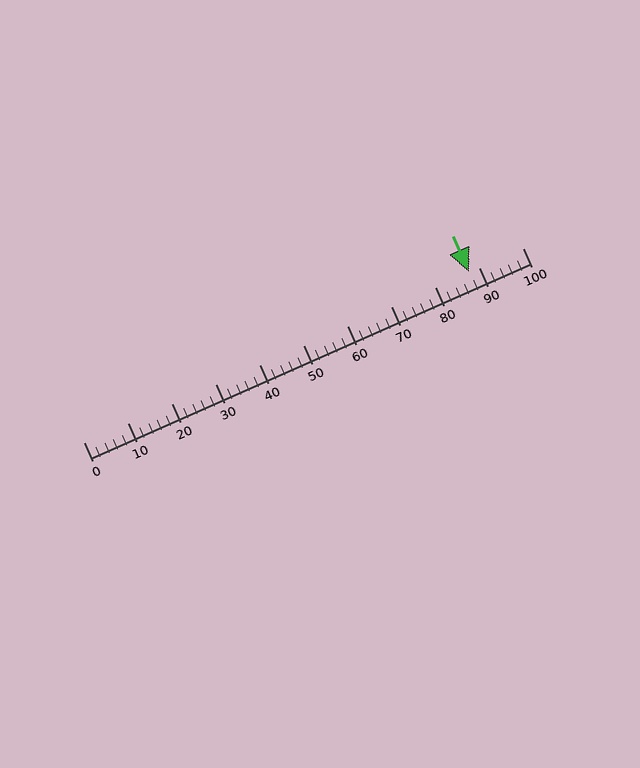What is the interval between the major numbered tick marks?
The major tick marks are spaced 10 units apart.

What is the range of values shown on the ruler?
The ruler shows values from 0 to 100.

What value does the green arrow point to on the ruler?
The green arrow points to approximately 88.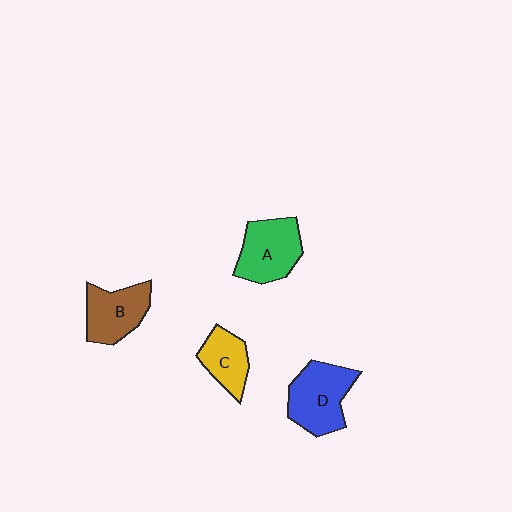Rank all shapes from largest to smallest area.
From largest to smallest: D (blue), A (green), B (brown), C (yellow).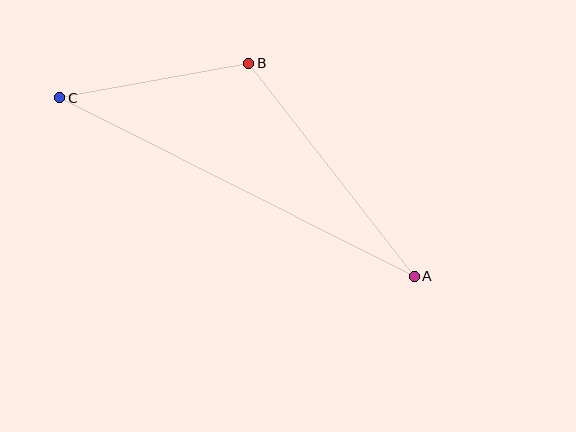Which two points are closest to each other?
Points B and C are closest to each other.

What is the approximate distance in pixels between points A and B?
The distance between A and B is approximately 270 pixels.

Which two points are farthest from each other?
Points A and C are farthest from each other.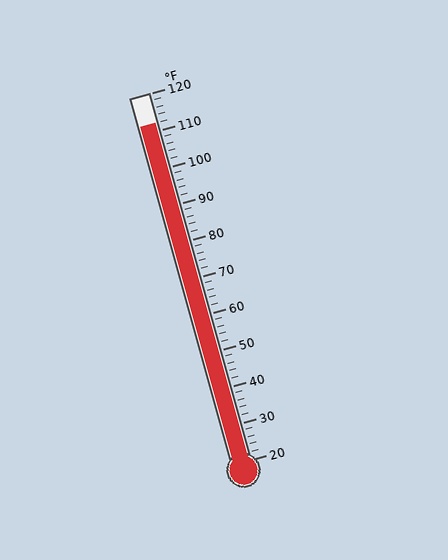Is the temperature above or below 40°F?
The temperature is above 40°F.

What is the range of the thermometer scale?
The thermometer scale ranges from 20°F to 120°F.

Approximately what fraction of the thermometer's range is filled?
The thermometer is filled to approximately 90% of its range.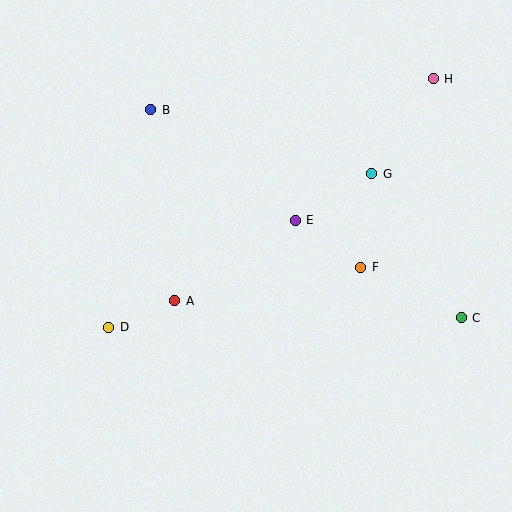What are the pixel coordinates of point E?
Point E is at (295, 220).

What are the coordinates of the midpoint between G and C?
The midpoint between G and C is at (416, 246).